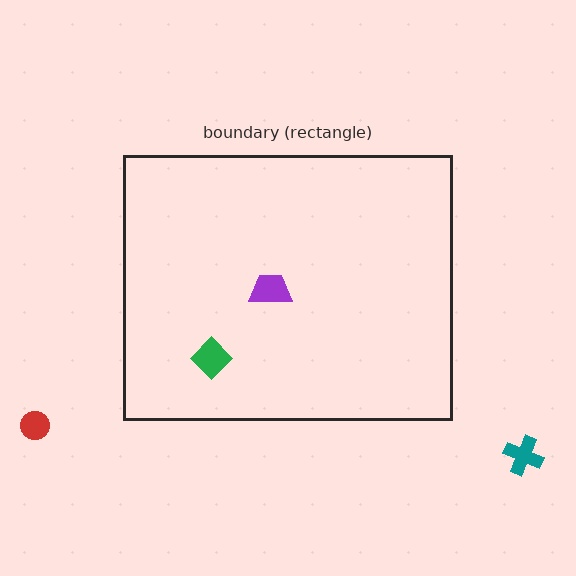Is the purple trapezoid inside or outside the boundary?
Inside.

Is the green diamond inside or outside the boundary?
Inside.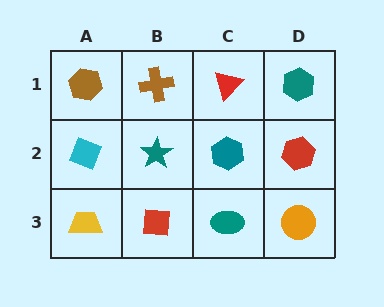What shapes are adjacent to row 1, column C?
A teal hexagon (row 2, column C), a brown cross (row 1, column B), a teal hexagon (row 1, column D).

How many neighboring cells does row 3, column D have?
2.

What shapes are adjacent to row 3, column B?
A teal star (row 2, column B), a yellow trapezoid (row 3, column A), a teal ellipse (row 3, column C).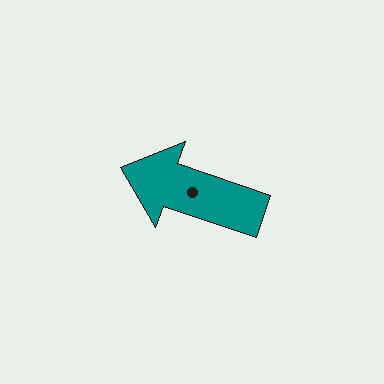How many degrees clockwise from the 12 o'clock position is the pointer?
Approximately 289 degrees.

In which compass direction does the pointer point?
West.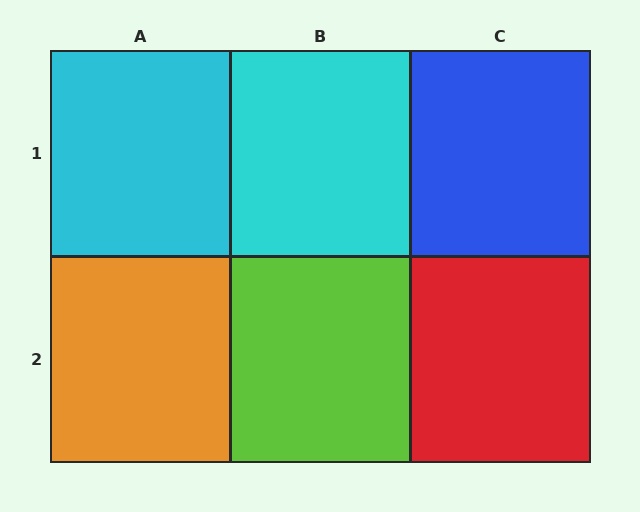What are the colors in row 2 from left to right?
Orange, lime, red.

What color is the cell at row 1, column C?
Blue.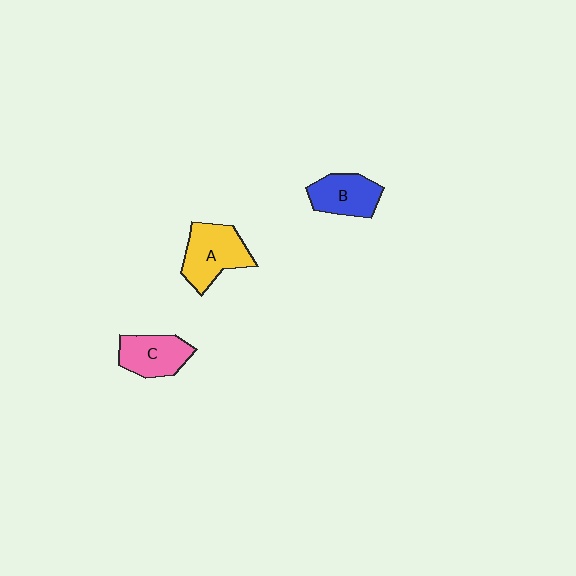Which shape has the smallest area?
Shape B (blue).